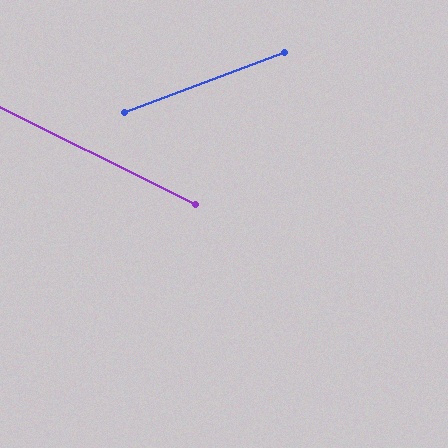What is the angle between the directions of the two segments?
Approximately 47 degrees.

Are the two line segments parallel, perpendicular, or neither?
Neither parallel nor perpendicular — they differ by about 47°.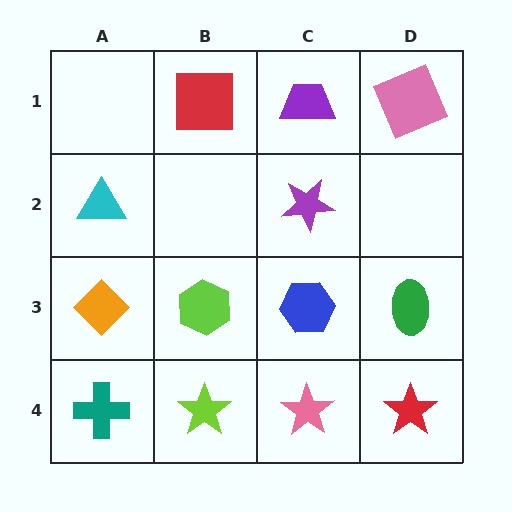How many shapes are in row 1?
3 shapes.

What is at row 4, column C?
A pink star.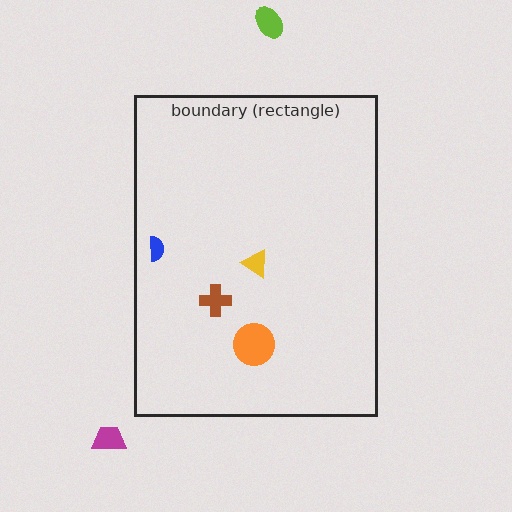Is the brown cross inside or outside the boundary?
Inside.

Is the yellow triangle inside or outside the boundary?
Inside.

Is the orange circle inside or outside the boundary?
Inside.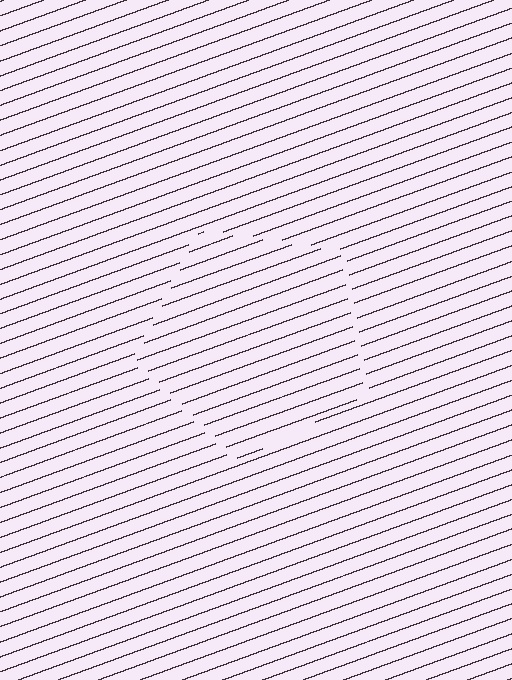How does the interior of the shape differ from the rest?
The interior of the shape contains the same grating, shifted by half a period — the contour is defined by the phase discontinuity where line-ends from the inner and outer gratings abut.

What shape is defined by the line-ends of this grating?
An illusory pentagon. The interior of the shape contains the same grating, shifted by half a period — the contour is defined by the phase discontinuity where line-ends from the inner and outer gratings abut.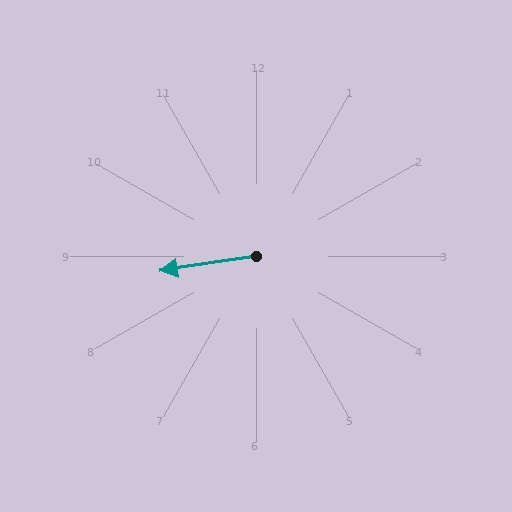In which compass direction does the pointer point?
West.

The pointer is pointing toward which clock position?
Roughly 9 o'clock.